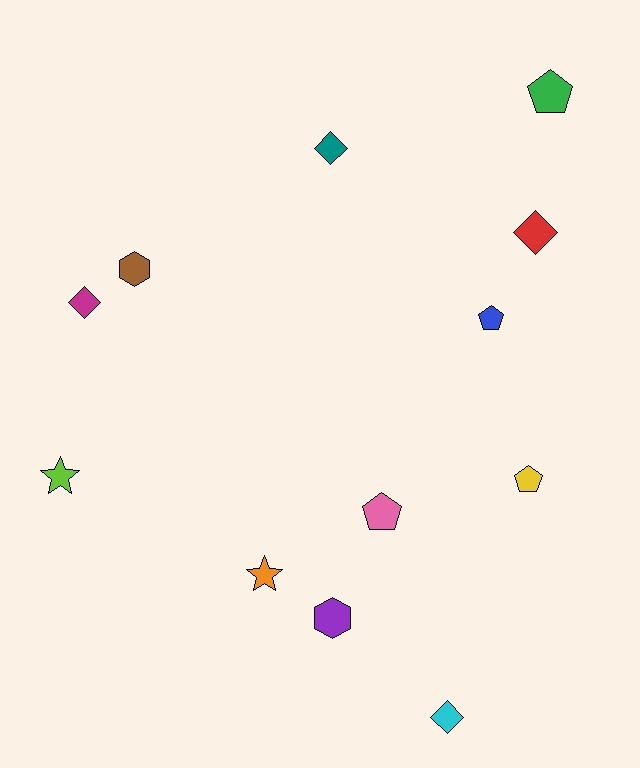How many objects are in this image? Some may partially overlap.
There are 12 objects.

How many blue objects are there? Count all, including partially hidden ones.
There is 1 blue object.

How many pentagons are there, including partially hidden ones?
There are 4 pentagons.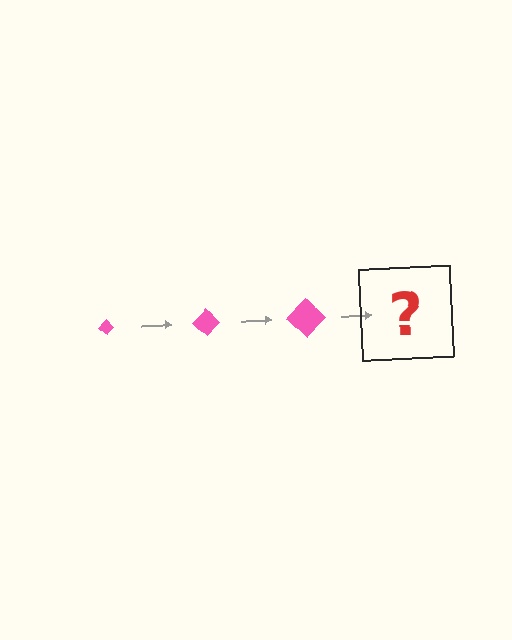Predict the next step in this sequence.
The next step is a pink diamond, larger than the previous one.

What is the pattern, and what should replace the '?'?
The pattern is that the diamond gets progressively larger each step. The '?' should be a pink diamond, larger than the previous one.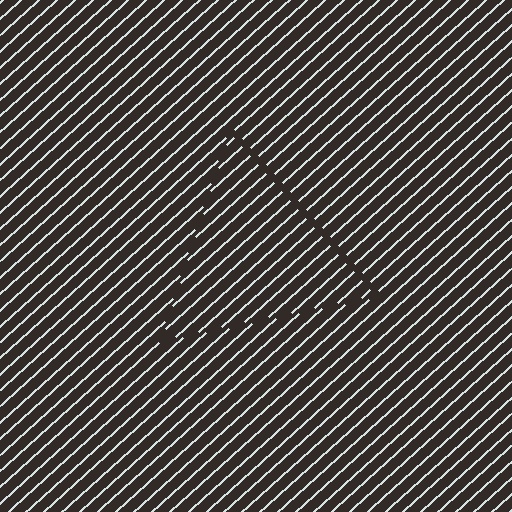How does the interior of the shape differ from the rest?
The interior of the shape contains the same grating, shifted by half a period — the contour is defined by the phase discontinuity where line-ends from the inner and outer gratings abut.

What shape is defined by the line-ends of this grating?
An illusory triangle. The interior of the shape contains the same grating, shifted by half a period — the contour is defined by the phase discontinuity where line-ends from the inner and outer gratings abut.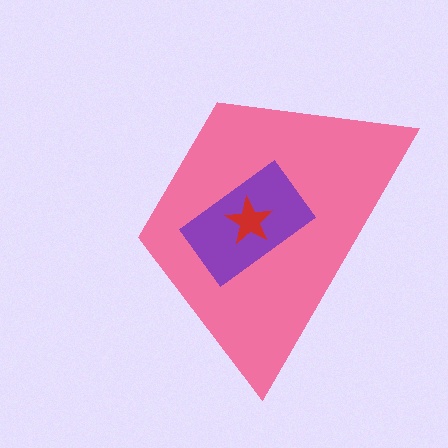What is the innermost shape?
The red star.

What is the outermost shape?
The pink trapezoid.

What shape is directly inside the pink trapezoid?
The purple rectangle.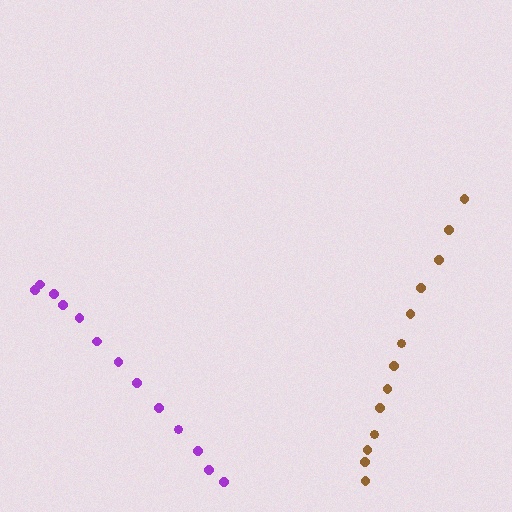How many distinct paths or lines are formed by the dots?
There are 2 distinct paths.